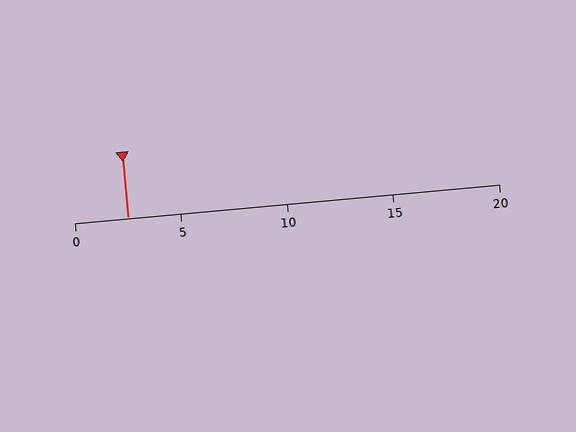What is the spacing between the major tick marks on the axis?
The major ticks are spaced 5 apart.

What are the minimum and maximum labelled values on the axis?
The axis runs from 0 to 20.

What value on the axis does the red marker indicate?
The marker indicates approximately 2.5.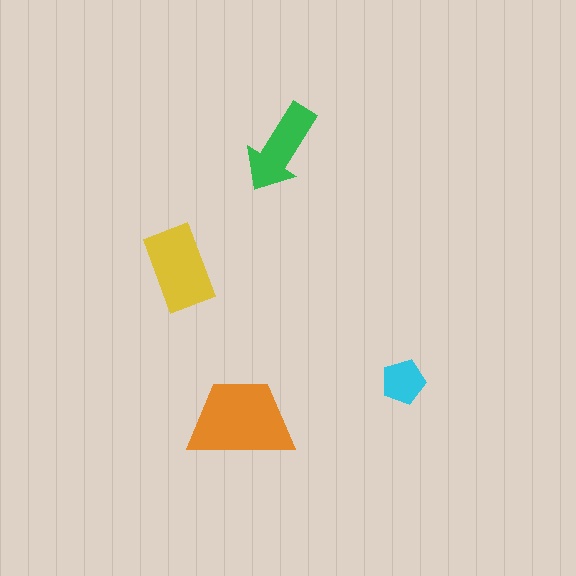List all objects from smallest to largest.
The cyan pentagon, the green arrow, the yellow rectangle, the orange trapezoid.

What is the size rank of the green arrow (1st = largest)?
3rd.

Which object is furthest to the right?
The cyan pentagon is rightmost.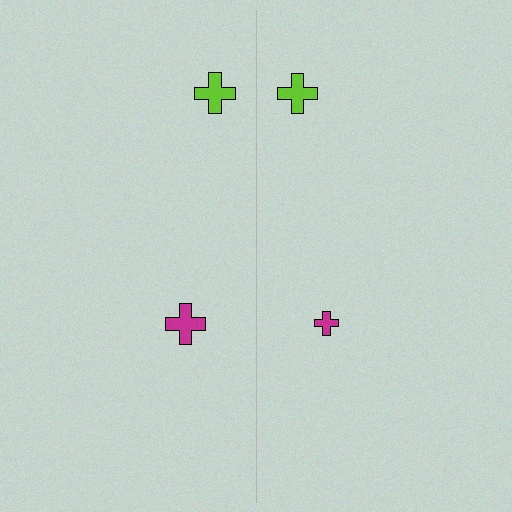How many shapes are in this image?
There are 4 shapes in this image.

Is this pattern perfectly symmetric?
No, the pattern is not perfectly symmetric. The magenta cross on the right side has a different size than its mirror counterpart.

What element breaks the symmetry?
The magenta cross on the right side has a different size than its mirror counterpart.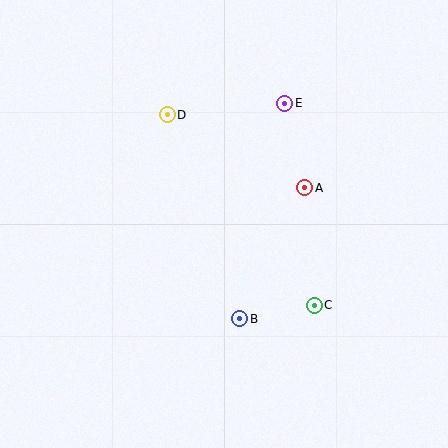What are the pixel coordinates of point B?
Point B is at (240, 319).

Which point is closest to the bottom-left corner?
Point B is closest to the bottom-left corner.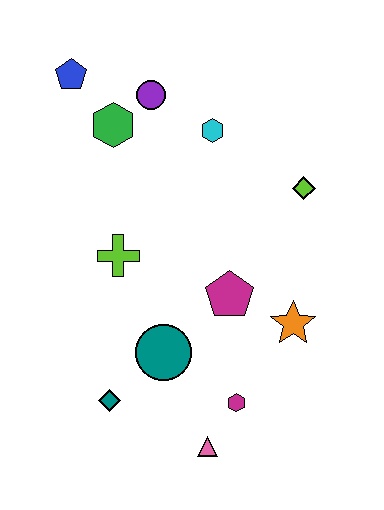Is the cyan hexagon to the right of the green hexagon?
Yes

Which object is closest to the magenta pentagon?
The orange star is closest to the magenta pentagon.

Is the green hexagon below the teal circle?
No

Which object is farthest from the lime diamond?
The teal diamond is farthest from the lime diamond.